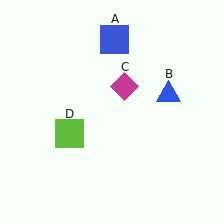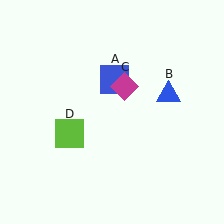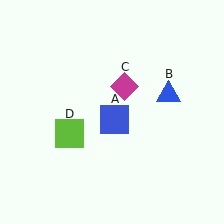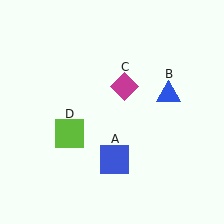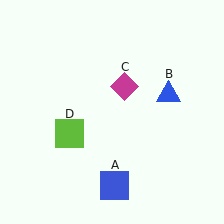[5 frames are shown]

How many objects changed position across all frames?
1 object changed position: blue square (object A).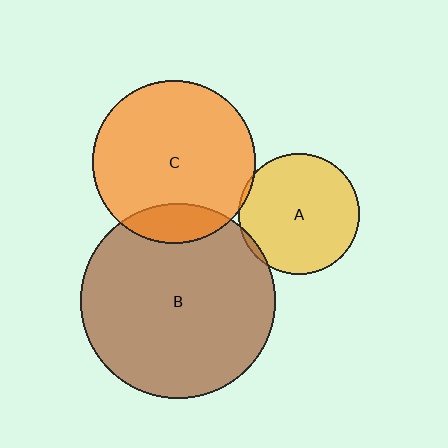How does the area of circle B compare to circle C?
Approximately 1.4 times.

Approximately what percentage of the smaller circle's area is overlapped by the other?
Approximately 5%.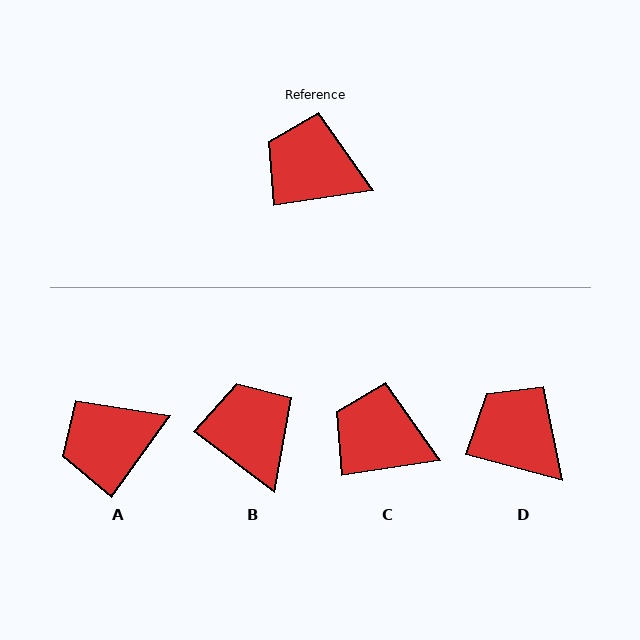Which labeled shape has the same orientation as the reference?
C.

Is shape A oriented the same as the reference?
No, it is off by about 46 degrees.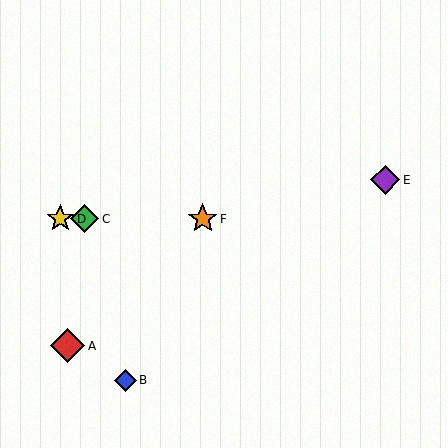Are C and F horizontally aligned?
Yes, both are at y≈219.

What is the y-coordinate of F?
Object F is at y≈219.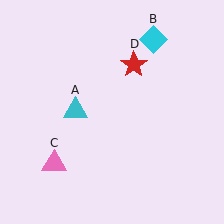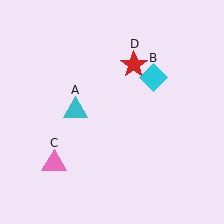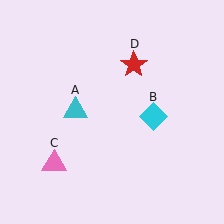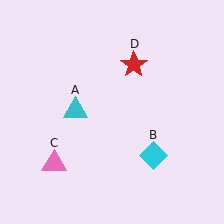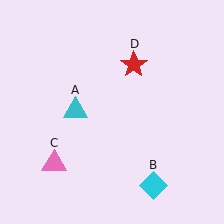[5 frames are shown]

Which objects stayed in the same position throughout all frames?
Cyan triangle (object A) and pink triangle (object C) and red star (object D) remained stationary.